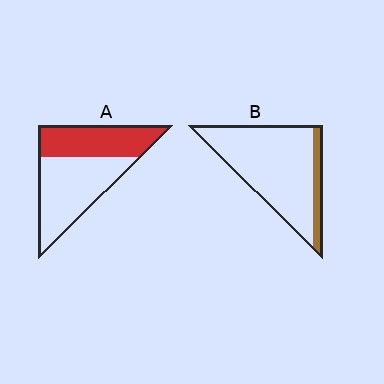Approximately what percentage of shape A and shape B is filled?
A is approximately 40% and B is approximately 15%.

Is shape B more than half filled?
No.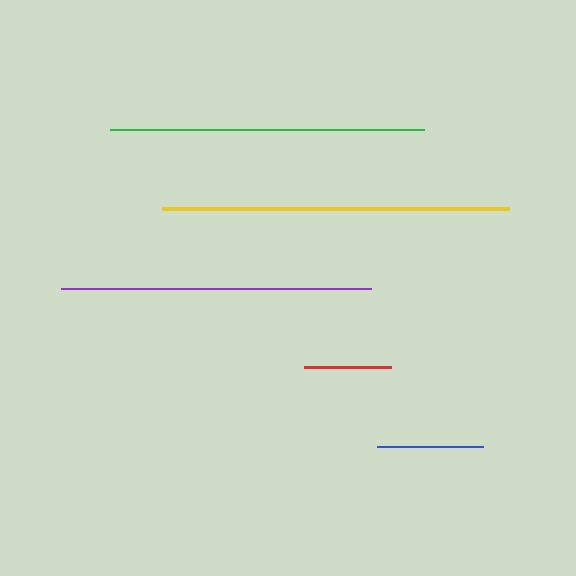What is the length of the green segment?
The green segment is approximately 314 pixels long.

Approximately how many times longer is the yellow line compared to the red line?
The yellow line is approximately 4.0 times the length of the red line.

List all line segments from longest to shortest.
From longest to shortest: yellow, green, purple, blue, red.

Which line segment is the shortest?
The red line is the shortest at approximately 86 pixels.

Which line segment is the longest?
The yellow line is the longest at approximately 346 pixels.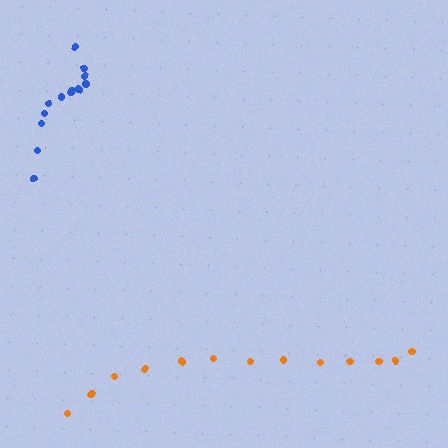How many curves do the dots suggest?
There are 2 distinct paths.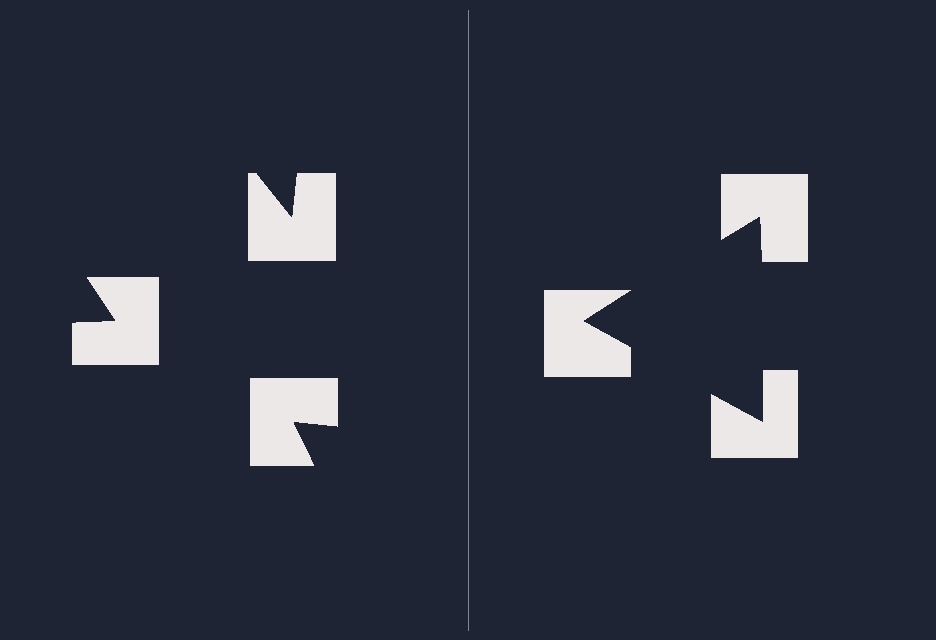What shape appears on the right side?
An illusory triangle.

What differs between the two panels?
The notched squares are positioned identically on both sides; only the wedge orientations differ. On the right they align to a triangle; on the left they are misaligned.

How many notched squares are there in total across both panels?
6 — 3 on each side.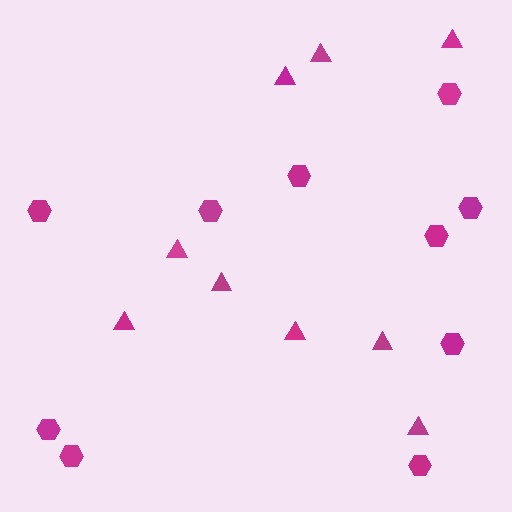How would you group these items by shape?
There are 2 groups: one group of triangles (9) and one group of hexagons (10).